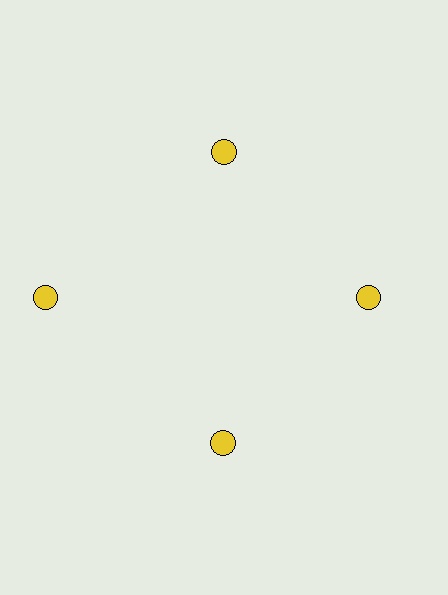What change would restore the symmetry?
The symmetry would be restored by moving it inward, back onto the ring so that all 4 circles sit at equal angles and equal distance from the center.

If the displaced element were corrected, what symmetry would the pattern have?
It would have 4-fold rotational symmetry — the pattern would map onto itself every 90 degrees.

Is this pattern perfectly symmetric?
No. The 4 yellow circles are arranged in a ring, but one element near the 9 o'clock position is pushed outward from the center, breaking the 4-fold rotational symmetry.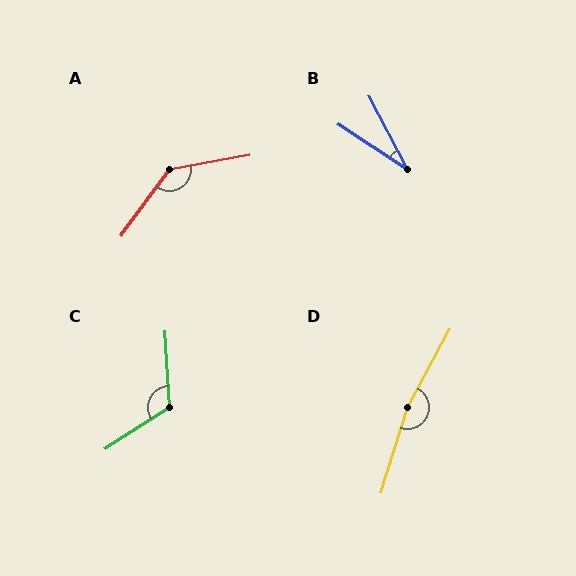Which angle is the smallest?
B, at approximately 29 degrees.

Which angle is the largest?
D, at approximately 169 degrees.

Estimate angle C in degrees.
Approximately 120 degrees.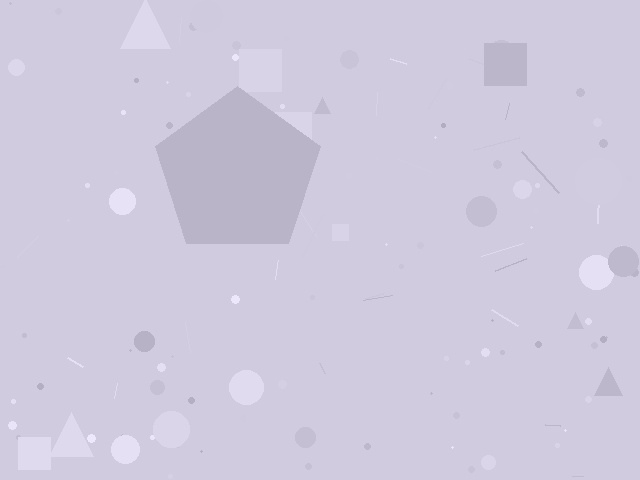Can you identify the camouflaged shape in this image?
The camouflaged shape is a pentagon.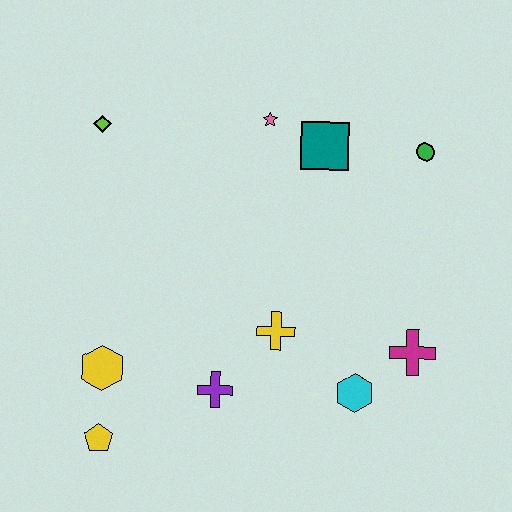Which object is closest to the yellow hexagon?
The yellow pentagon is closest to the yellow hexagon.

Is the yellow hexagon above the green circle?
No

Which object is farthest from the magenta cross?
The lime diamond is farthest from the magenta cross.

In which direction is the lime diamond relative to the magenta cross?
The lime diamond is to the left of the magenta cross.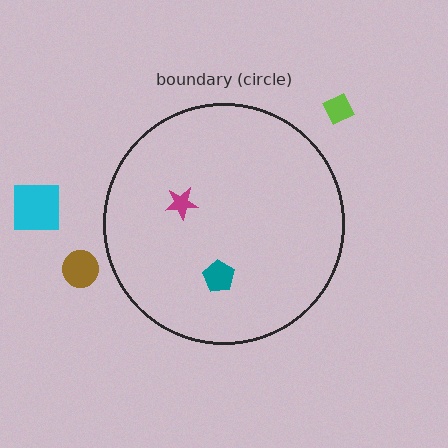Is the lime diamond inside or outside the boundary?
Outside.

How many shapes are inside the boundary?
2 inside, 3 outside.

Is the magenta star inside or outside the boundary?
Inside.